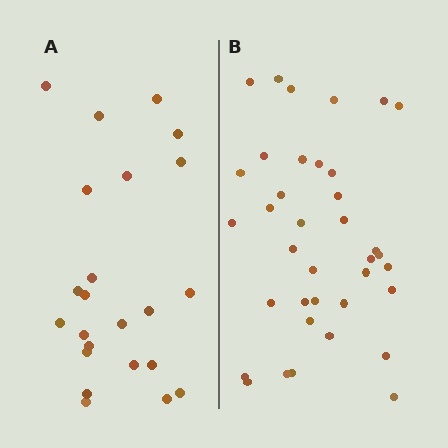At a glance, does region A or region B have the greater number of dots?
Region B (the right region) has more dots.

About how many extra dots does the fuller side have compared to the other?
Region B has approximately 15 more dots than region A.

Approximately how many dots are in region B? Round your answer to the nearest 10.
About 40 dots. (The exact count is 37, which rounds to 40.)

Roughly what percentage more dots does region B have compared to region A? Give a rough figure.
About 60% more.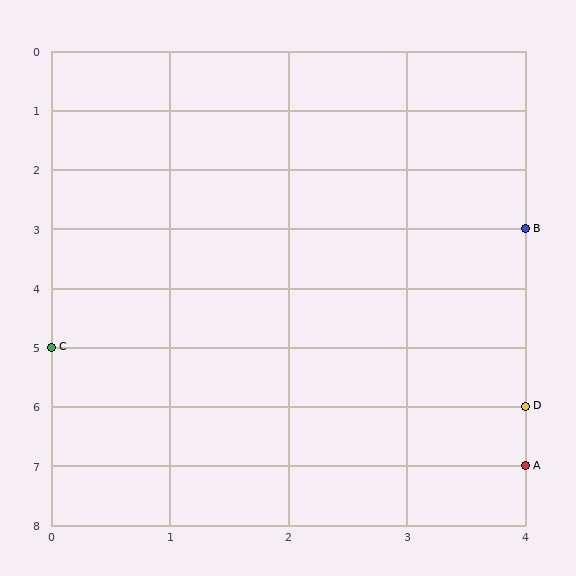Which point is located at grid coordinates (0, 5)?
Point C is at (0, 5).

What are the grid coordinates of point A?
Point A is at grid coordinates (4, 7).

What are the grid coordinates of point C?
Point C is at grid coordinates (0, 5).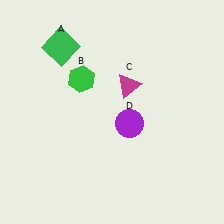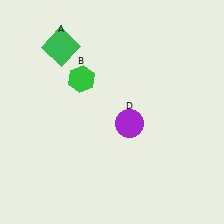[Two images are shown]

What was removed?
The magenta triangle (C) was removed in Image 2.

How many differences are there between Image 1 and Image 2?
There is 1 difference between the two images.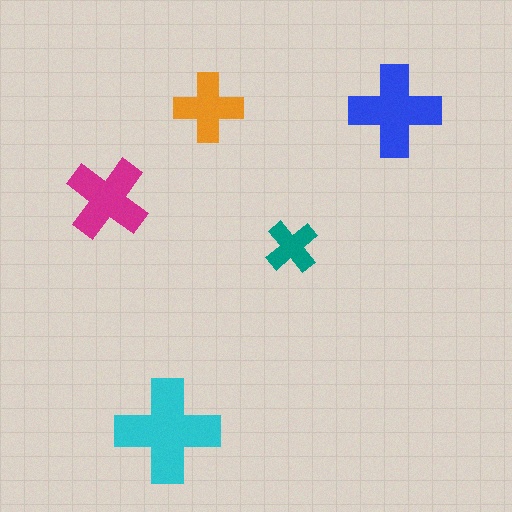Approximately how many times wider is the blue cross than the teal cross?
About 1.5 times wider.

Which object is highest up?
The orange cross is topmost.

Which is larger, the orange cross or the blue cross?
The blue one.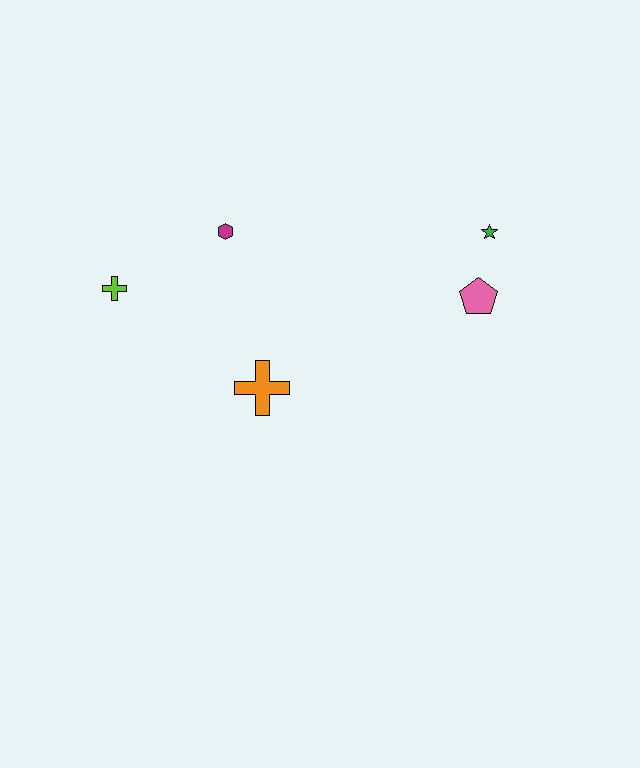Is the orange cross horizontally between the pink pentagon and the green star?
No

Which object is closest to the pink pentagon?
The green star is closest to the pink pentagon.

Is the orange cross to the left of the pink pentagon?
Yes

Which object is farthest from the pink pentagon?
The lime cross is farthest from the pink pentagon.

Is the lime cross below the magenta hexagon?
Yes